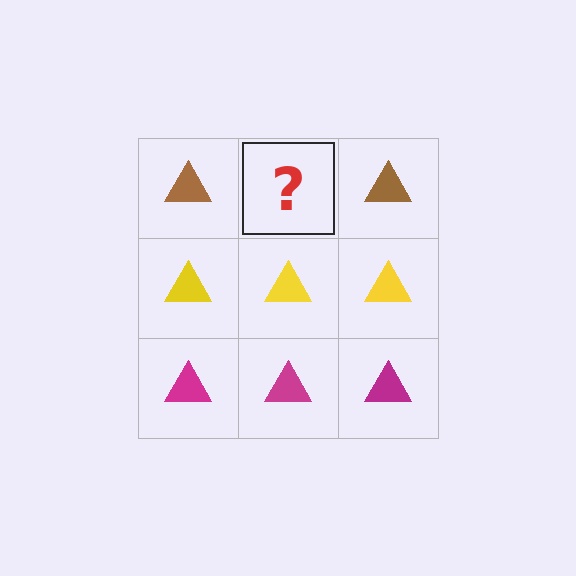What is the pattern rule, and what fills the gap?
The rule is that each row has a consistent color. The gap should be filled with a brown triangle.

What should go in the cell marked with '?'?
The missing cell should contain a brown triangle.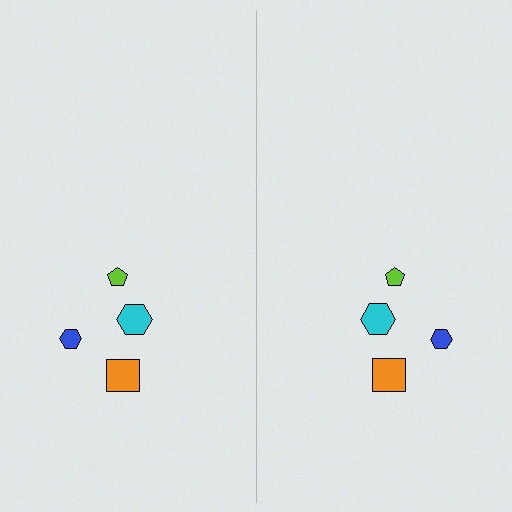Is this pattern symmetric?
Yes, this pattern has bilateral (reflection) symmetry.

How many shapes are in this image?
There are 8 shapes in this image.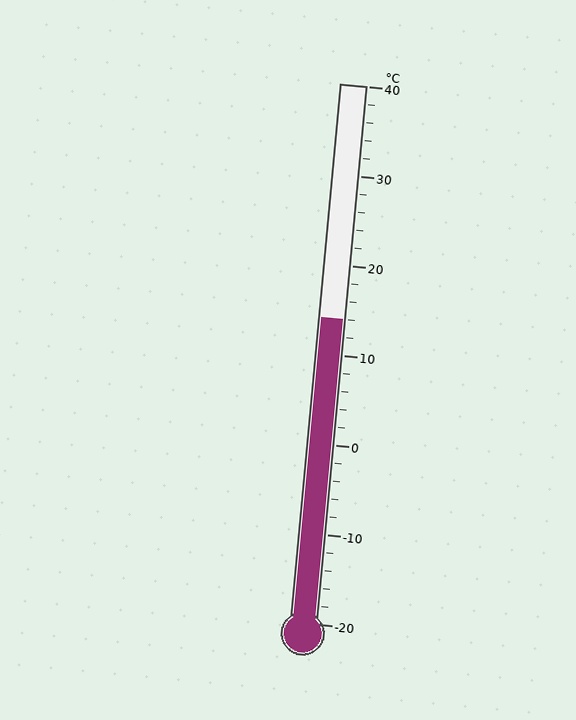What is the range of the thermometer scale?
The thermometer scale ranges from -20°C to 40°C.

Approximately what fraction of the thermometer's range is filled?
The thermometer is filled to approximately 55% of its range.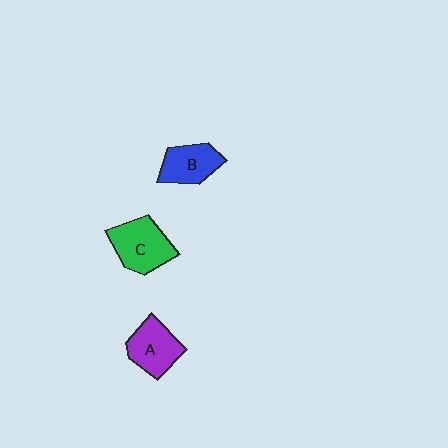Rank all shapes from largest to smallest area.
From largest to smallest: C (green), A (purple), B (blue).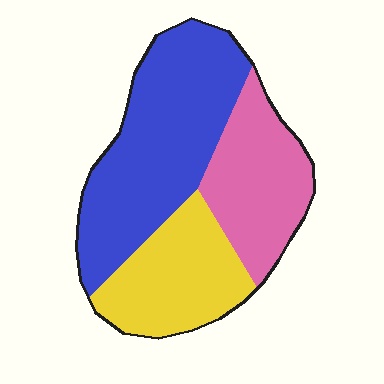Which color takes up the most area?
Blue, at roughly 45%.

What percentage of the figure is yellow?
Yellow covers around 25% of the figure.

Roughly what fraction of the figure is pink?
Pink covers 27% of the figure.